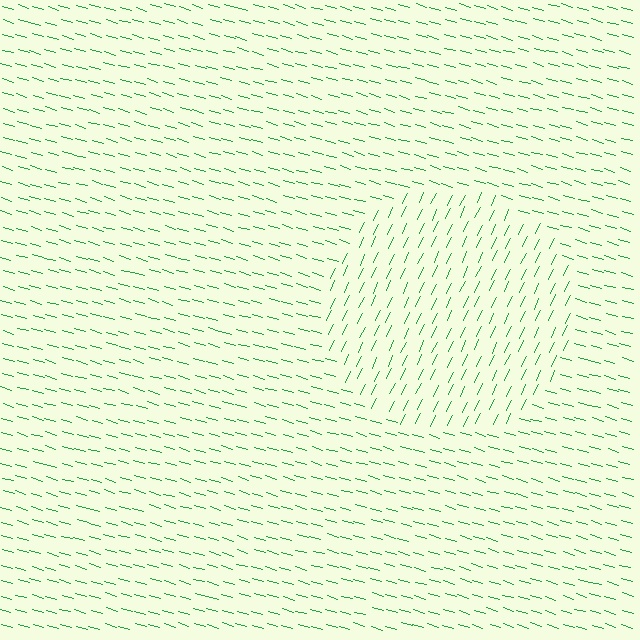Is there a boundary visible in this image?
Yes, there is a texture boundary formed by a change in line orientation.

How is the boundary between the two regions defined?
The boundary is defined purely by a change in line orientation (approximately 81 degrees difference). All lines are the same color and thickness.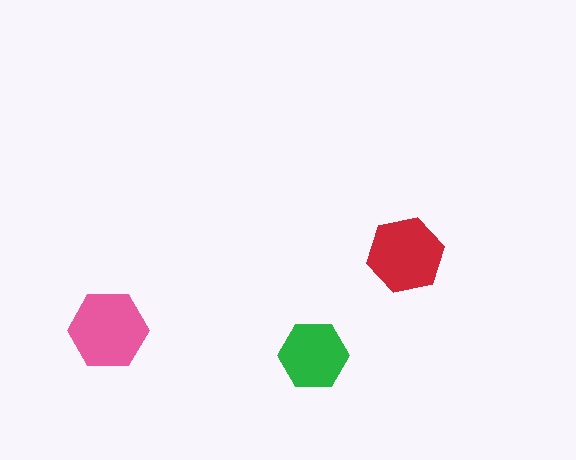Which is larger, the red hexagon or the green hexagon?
The red one.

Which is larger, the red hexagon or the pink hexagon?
The pink one.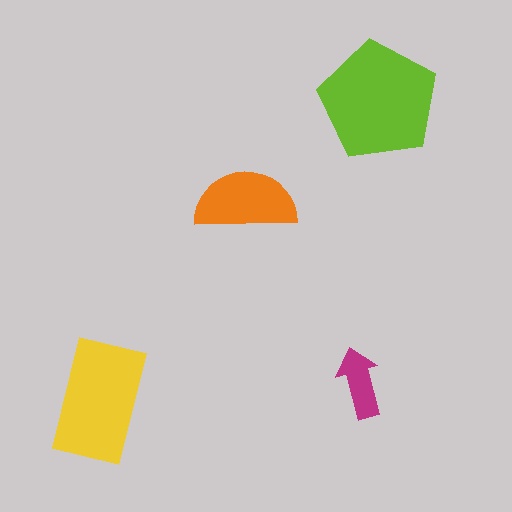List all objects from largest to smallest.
The lime pentagon, the yellow rectangle, the orange semicircle, the magenta arrow.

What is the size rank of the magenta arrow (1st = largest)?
4th.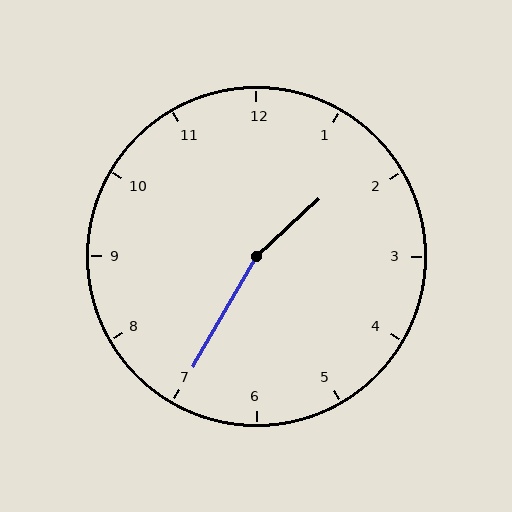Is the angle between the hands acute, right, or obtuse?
It is obtuse.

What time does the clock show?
1:35.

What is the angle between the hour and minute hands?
Approximately 162 degrees.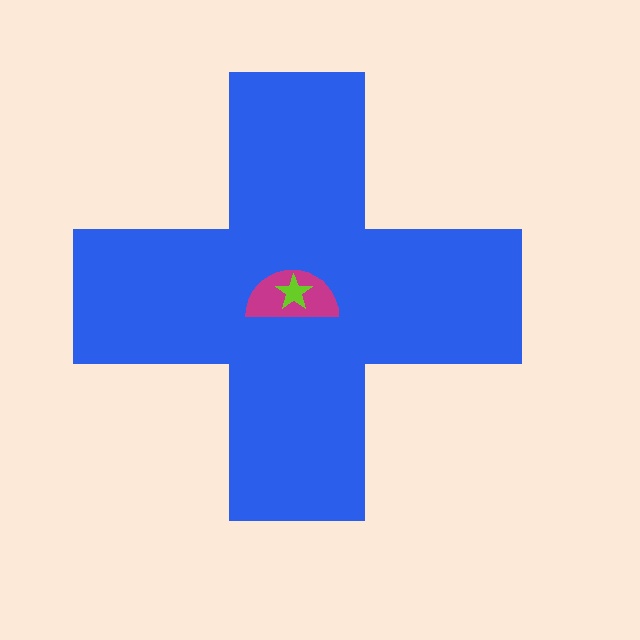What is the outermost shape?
The blue cross.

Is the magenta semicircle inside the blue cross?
Yes.